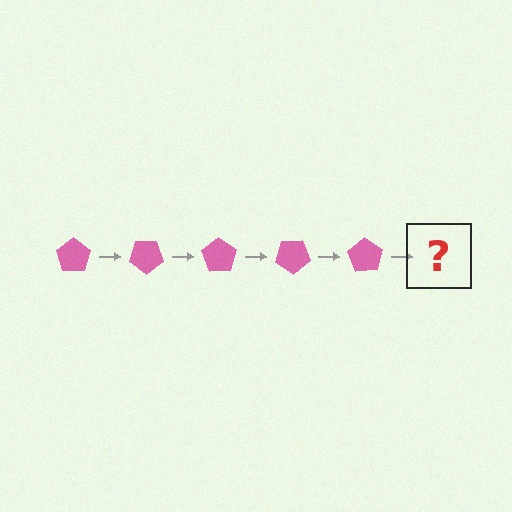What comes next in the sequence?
The next element should be a pink pentagon rotated 175 degrees.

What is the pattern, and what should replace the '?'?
The pattern is that the pentagon rotates 35 degrees each step. The '?' should be a pink pentagon rotated 175 degrees.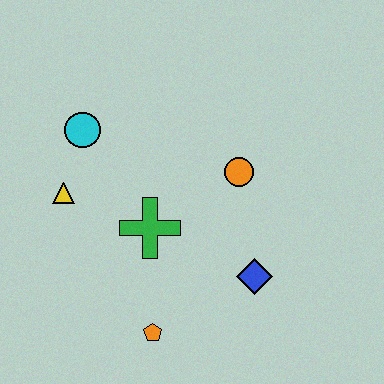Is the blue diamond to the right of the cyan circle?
Yes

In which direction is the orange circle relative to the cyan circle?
The orange circle is to the right of the cyan circle.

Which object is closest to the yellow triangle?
The cyan circle is closest to the yellow triangle.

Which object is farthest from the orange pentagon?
The cyan circle is farthest from the orange pentagon.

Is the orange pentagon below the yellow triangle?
Yes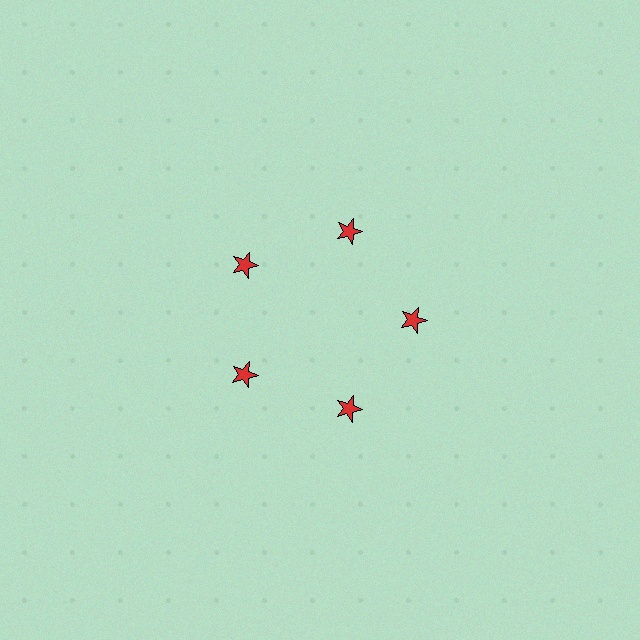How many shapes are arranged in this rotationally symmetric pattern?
There are 5 shapes, arranged in 5 groups of 1.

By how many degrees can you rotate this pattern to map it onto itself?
The pattern maps onto itself every 72 degrees of rotation.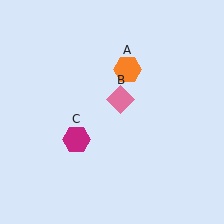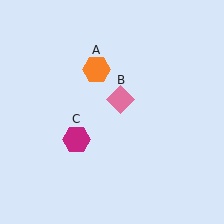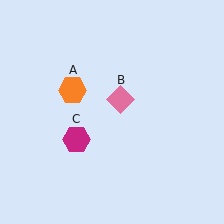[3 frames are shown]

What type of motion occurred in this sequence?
The orange hexagon (object A) rotated counterclockwise around the center of the scene.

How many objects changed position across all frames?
1 object changed position: orange hexagon (object A).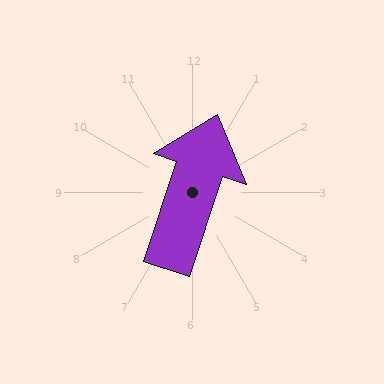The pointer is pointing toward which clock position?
Roughly 1 o'clock.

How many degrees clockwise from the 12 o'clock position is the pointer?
Approximately 18 degrees.